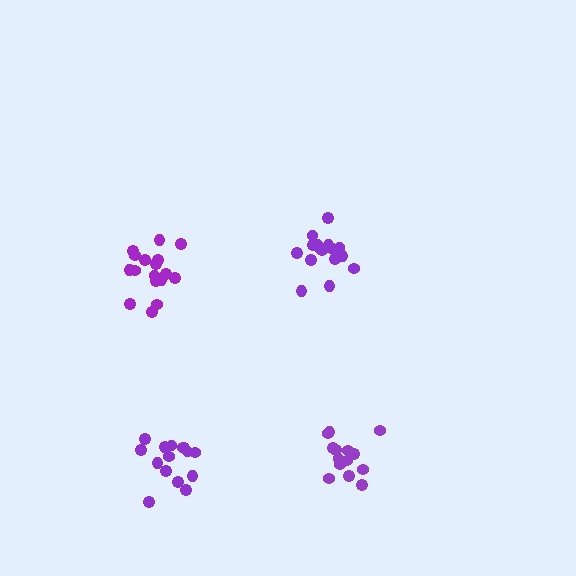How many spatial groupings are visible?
There are 4 spatial groupings.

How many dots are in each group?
Group 1: 16 dots, Group 2: 17 dots, Group 3: 17 dots, Group 4: 14 dots (64 total).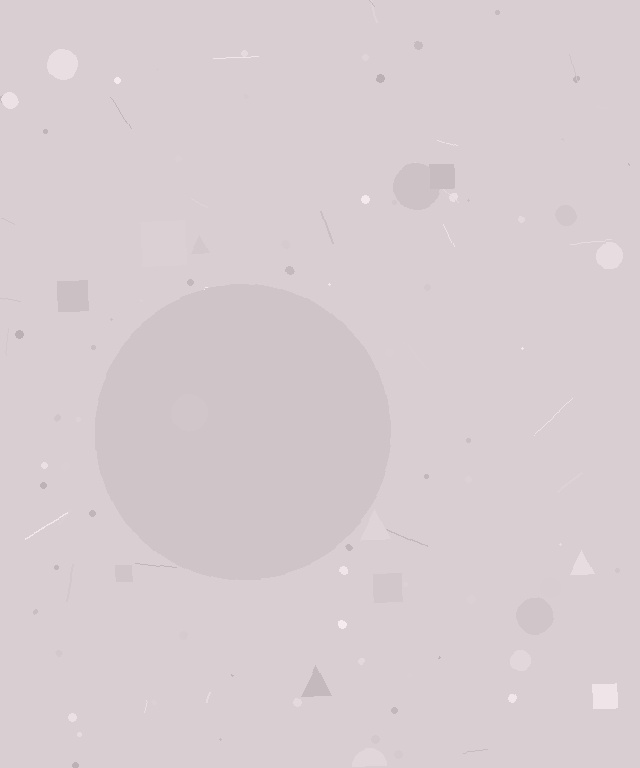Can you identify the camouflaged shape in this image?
The camouflaged shape is a circle.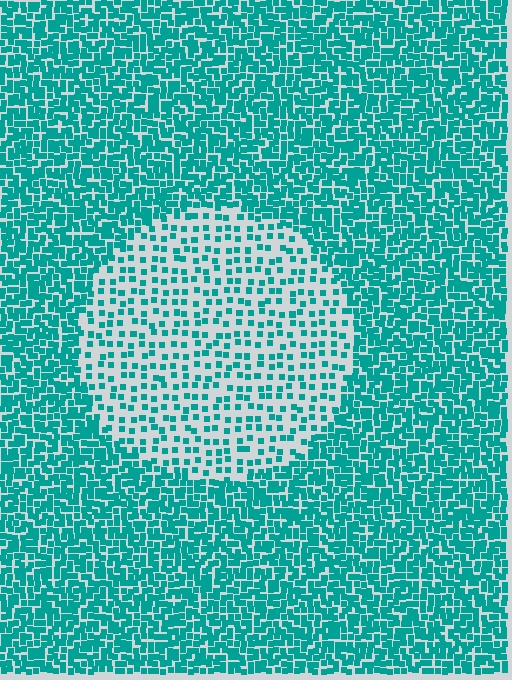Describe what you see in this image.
The image contains small teal elements arranged at two different densities. A circle-shaped region is visible where the elements are less densely packed than the surrounding area.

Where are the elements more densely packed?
The elements are more densely packed outside the circle boundary.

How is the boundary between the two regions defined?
The boundary is defined by a change in element density (approximately 2.5x ratio). All elements are the same color, size, and shape.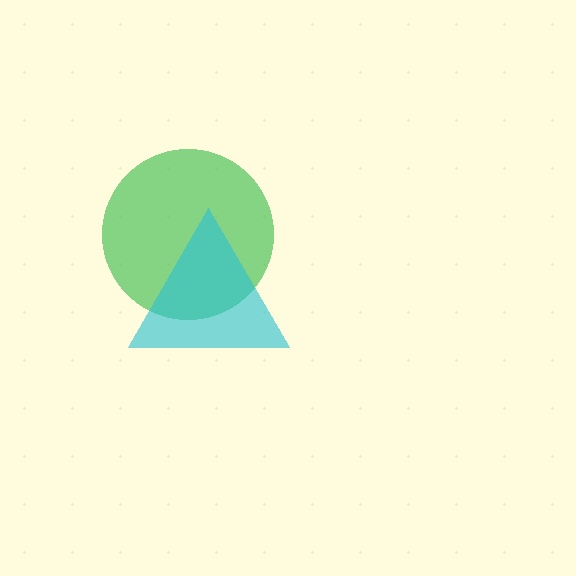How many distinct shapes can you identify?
There are 2 distinct shapes: a green circle, a cyan triangle.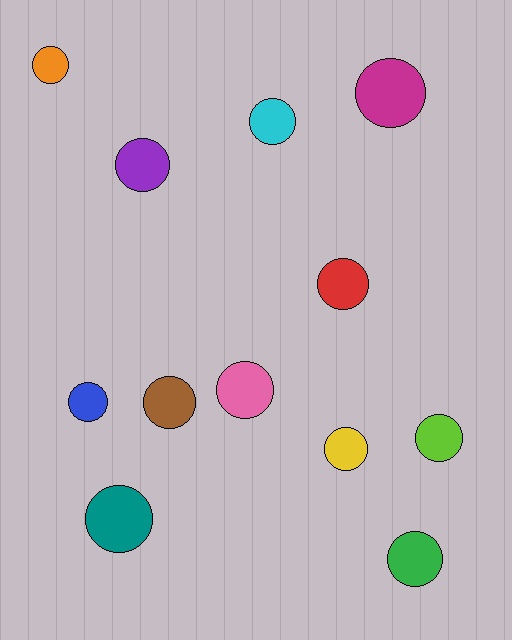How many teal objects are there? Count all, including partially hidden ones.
There is 1 teal object.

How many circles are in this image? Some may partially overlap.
There are 12 circles.